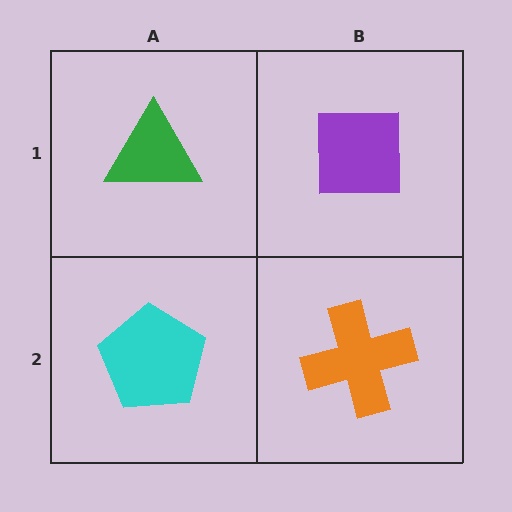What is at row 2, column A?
A cyan pentagon.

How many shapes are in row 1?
2 shapes.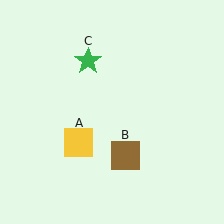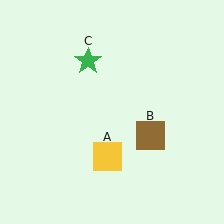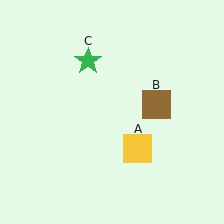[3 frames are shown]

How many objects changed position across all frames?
2 objects changed position: yellow square (object A), brown square (object B).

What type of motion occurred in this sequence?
The yellow square (object A), brown square (object B) rotated counterclockwise around the center of the scene.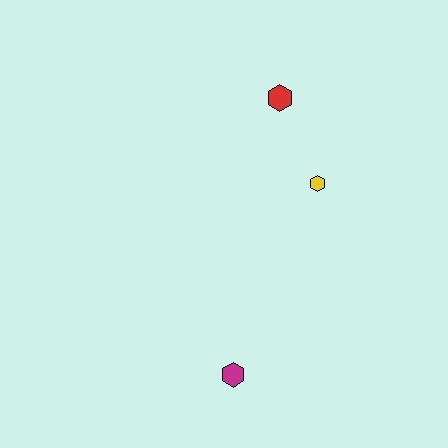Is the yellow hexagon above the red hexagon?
No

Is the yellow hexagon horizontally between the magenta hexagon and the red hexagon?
No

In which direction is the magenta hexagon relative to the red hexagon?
The magenta hexagon is below the red hexagon.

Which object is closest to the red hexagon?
The yellow hexagon is closest to the red hexagon.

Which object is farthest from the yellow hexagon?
The magenta hexagon is farthest from the yellow hexagon.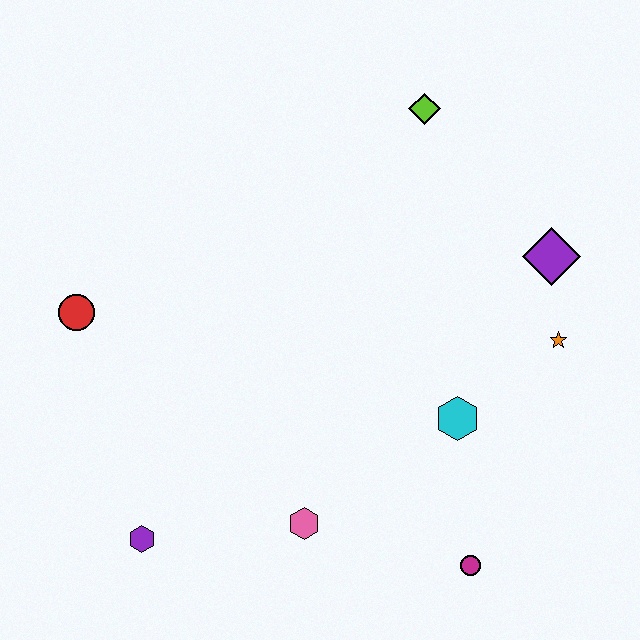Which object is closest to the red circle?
The purple hexagon is closest to the red circle.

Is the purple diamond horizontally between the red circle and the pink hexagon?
No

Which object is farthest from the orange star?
The red circle is farthest from the orange star.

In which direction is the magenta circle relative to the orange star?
The magenta circle is below the orange star.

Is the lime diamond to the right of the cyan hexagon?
No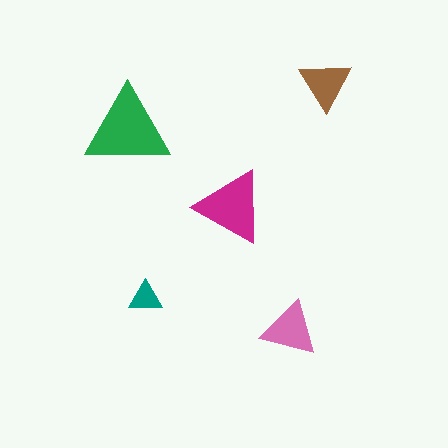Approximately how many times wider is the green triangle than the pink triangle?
About 1.5 times wider.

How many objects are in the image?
There are 5 objects in the image.